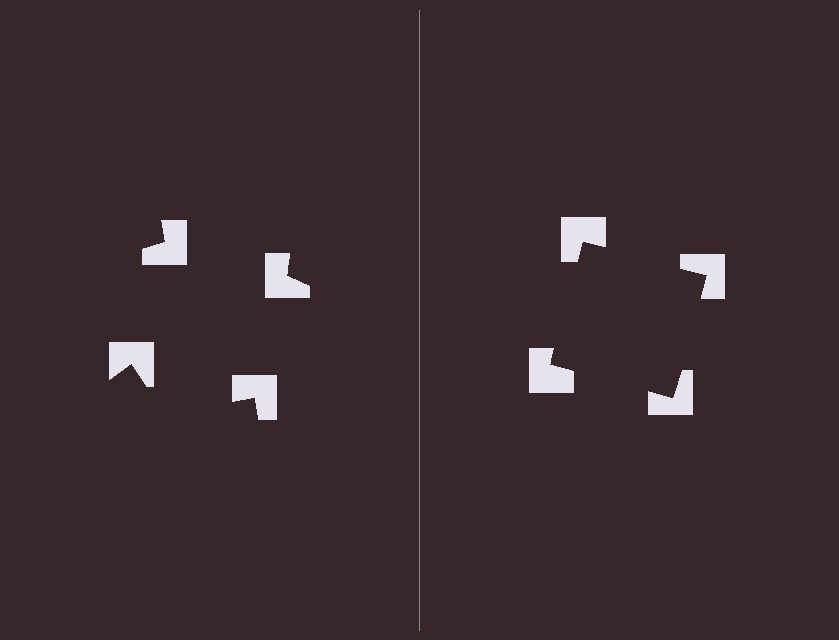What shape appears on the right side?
An illusory square.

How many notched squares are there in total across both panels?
8 — 4 on each side.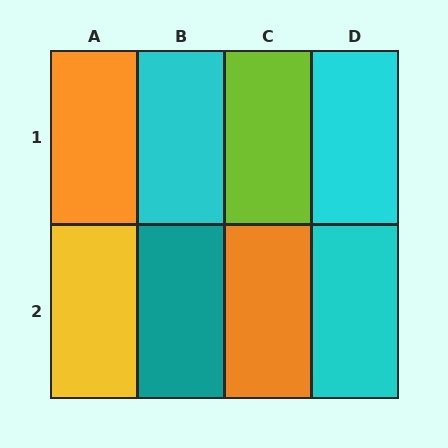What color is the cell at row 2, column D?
Cyan.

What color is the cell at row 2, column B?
Teal.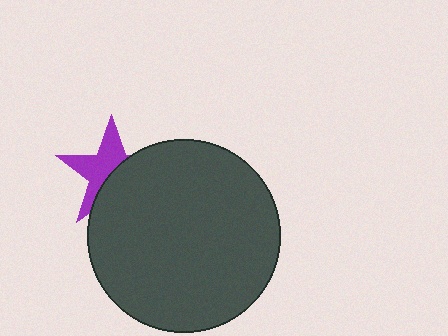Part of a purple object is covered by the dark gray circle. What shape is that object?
It is a star.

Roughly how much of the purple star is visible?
About half of it is visible (roughly 52%).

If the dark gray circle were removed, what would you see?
You would see the complete purple star.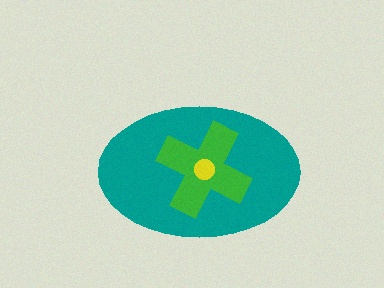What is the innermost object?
The yellow circle.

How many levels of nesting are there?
3.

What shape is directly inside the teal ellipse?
The green cross.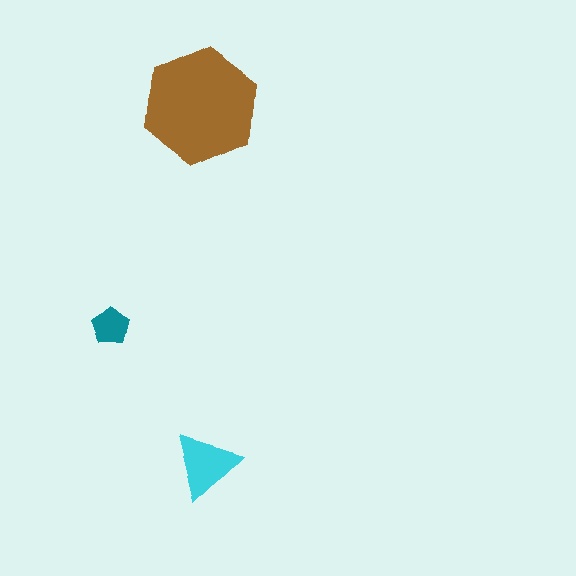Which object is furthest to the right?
The cyan triangle is rightmost.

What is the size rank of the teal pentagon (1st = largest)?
3rd.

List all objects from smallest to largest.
The teal pentagon, the cyan triangle, the brown hexagon.